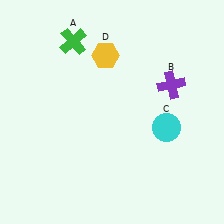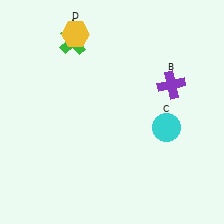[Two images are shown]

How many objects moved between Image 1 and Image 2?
1 object moved between the two images.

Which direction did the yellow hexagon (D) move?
The yellow hexagon (D) moved left.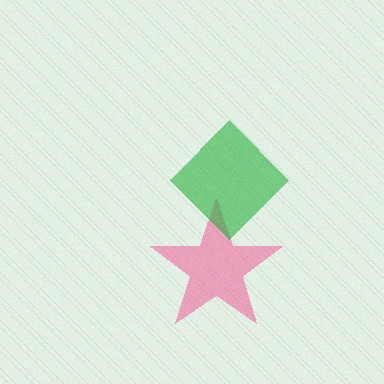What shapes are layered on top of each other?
The layered shapes are: a pink star, a green diamond.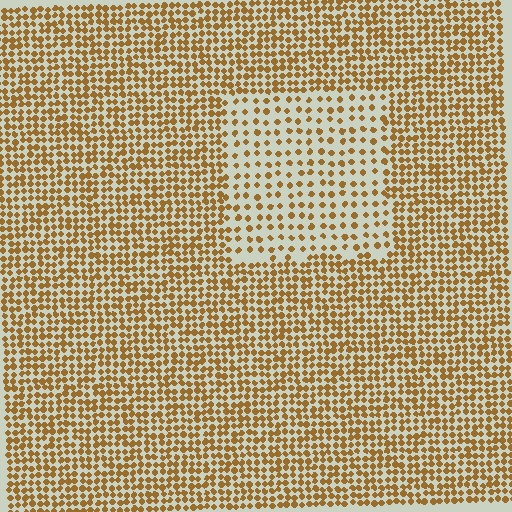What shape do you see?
I see a rectangle.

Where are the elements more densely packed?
The elements are more densely packed outside the rectangle boundary.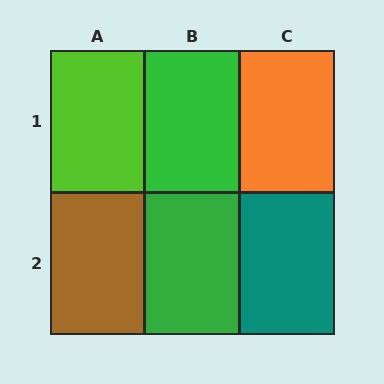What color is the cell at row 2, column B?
Green.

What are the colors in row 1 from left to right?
Lime, green, orange.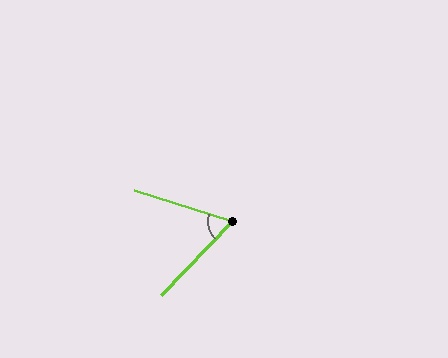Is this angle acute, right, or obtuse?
It is acute.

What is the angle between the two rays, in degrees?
Approximately 64 degrees.